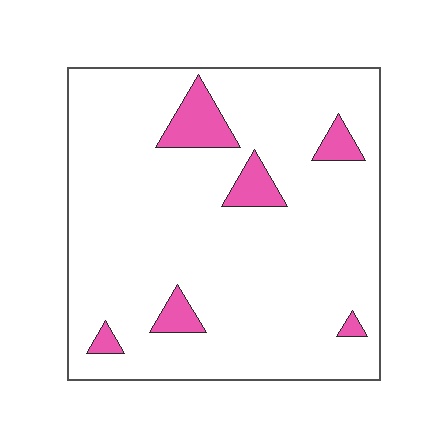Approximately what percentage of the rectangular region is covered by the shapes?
Approximately 10%.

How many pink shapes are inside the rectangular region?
6.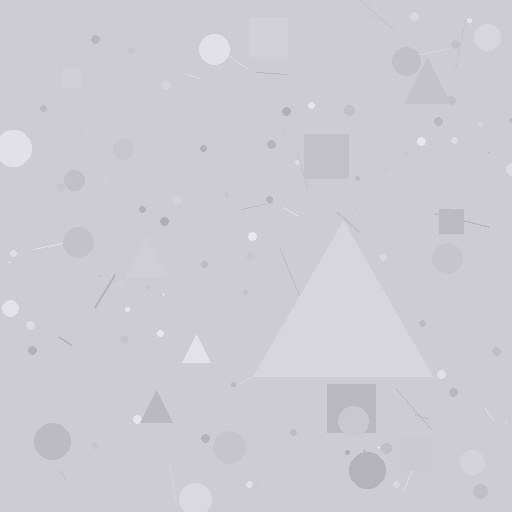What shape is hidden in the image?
A triangle is hidden in the image.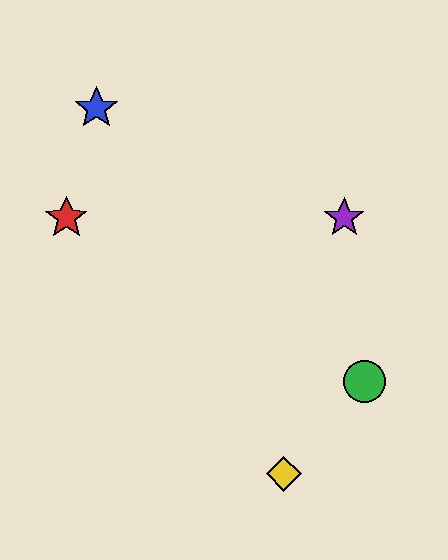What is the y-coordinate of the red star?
The red star is at y≈218.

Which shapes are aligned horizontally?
The red star, the purple star are aligned horizontally.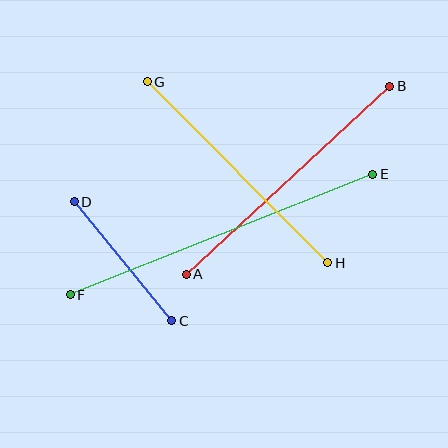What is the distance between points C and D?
The distance is approximately 154 pixels.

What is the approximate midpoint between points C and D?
The midpoint is at approximately (123, 261) pixels.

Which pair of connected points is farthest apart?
Points E and F are farthest apart.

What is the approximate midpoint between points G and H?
The midpoint is at approximately (237, 172) pixels.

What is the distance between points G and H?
The distance is approximately 256 pixels.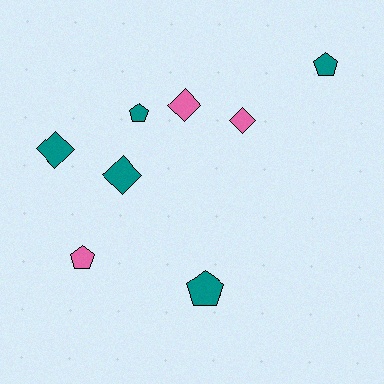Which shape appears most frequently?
Pentagon, with 4 objects.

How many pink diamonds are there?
There are 2 pink diamonds.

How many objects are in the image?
There are 8 objects.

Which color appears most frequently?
Teal, with 5 objects.